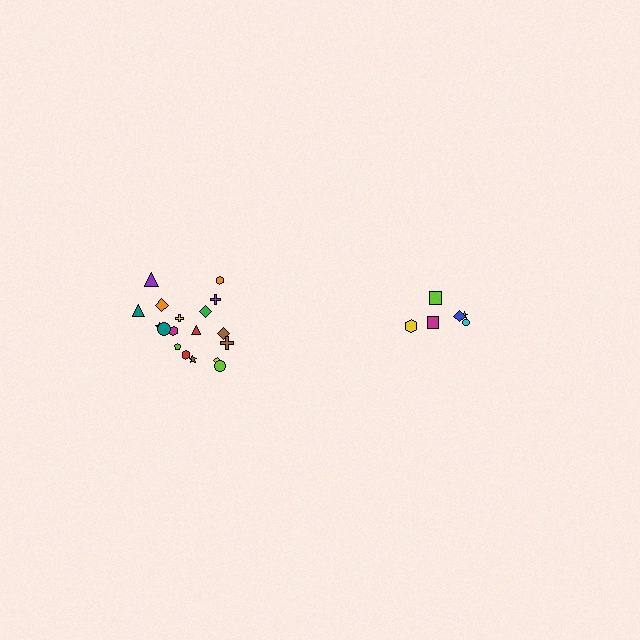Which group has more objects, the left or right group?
The left group.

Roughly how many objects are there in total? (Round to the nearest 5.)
Roughly 25 objects in total.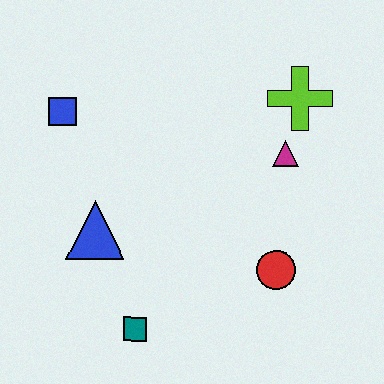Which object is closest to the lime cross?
The magenta triangle is closest to the lime cross.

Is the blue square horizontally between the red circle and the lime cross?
No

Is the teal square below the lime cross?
Yes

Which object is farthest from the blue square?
The red circle is farthest from the blue square.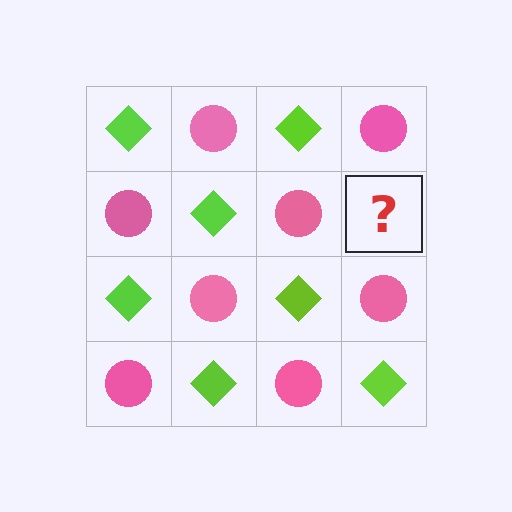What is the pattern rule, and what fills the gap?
The rule is that it alternates lime diamond and pink circle in a checkerboard pattern. The gap should be filled with a lime diamond.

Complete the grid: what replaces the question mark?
The question mark should be replaced with a lime diamond.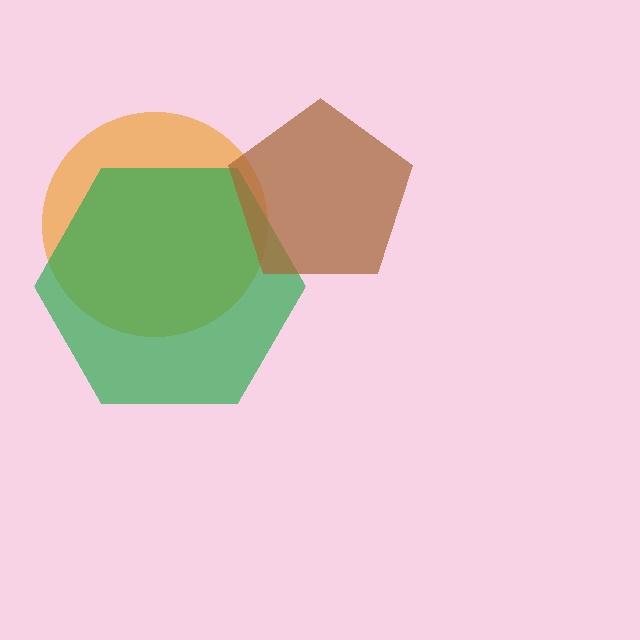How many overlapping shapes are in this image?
There are 3 overlapping shapes in the image.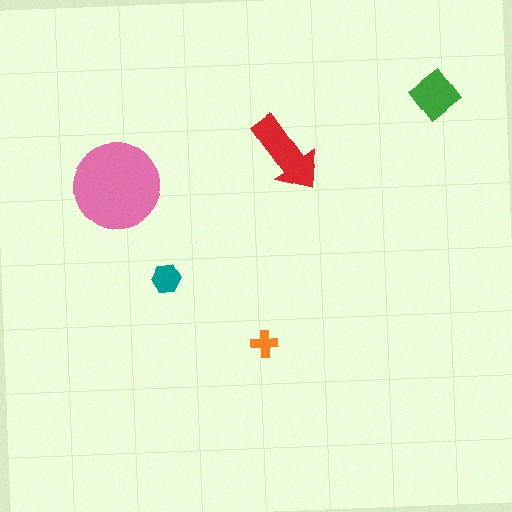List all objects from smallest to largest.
The orange cross, the teal hexagon, the green diamond, the red arrow, the pink circle.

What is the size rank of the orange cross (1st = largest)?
5th.